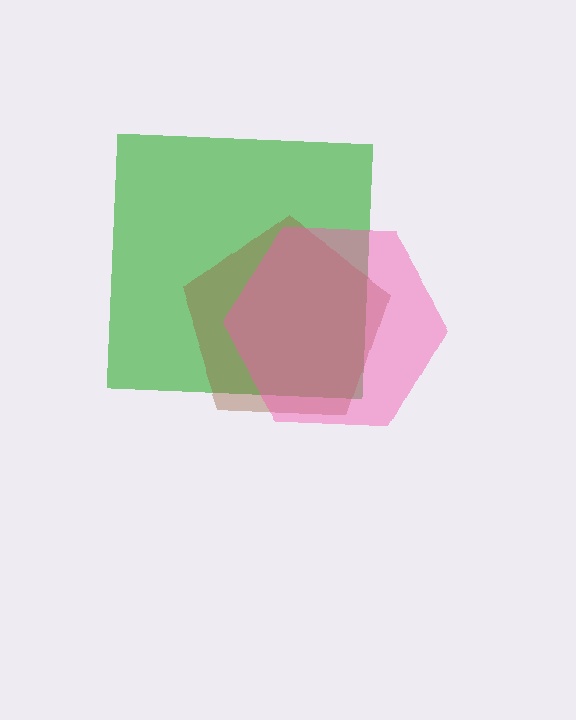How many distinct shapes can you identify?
There are 3 distinct shapes: a green square, a brown pentagon, a pink hexagon.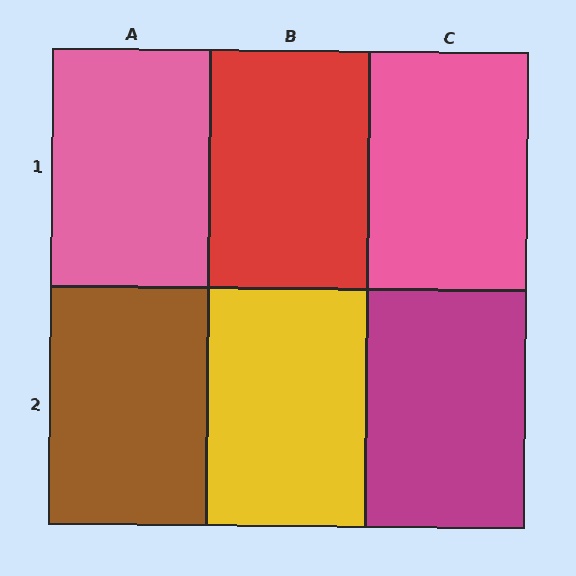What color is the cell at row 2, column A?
Brown.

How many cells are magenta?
1 cell is magenta.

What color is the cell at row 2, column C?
Magenta.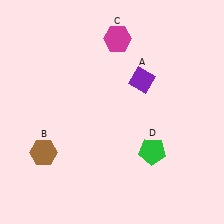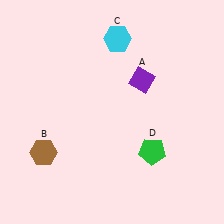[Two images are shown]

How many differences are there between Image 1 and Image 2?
There is 1 difference between the two images.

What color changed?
The hexagon (C) changed from magenta in Image 1 to cyan in Image 2.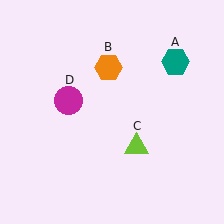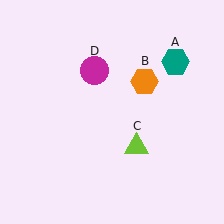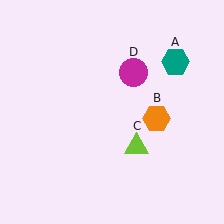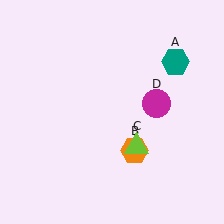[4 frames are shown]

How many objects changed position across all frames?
2 objects changed position: orange hexagon (object B), magenta circle (object D).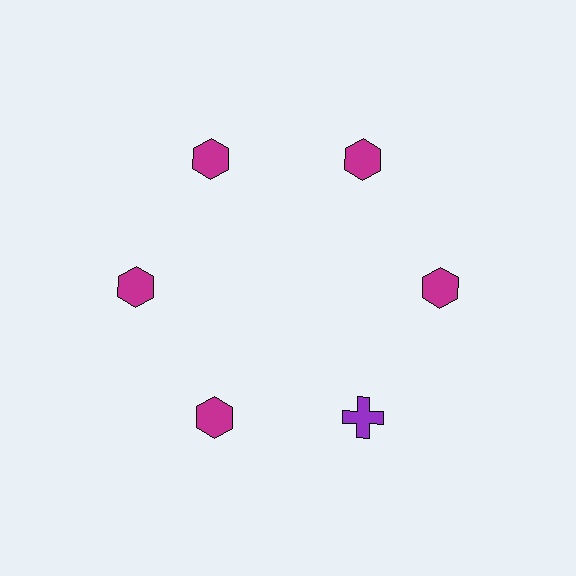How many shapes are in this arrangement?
There are 6 shapes arranged in a ring pattern.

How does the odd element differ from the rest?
It differs in both color (purple instead of magenta) and shape (cross instead of hexagon).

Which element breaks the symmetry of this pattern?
The purple cross at roughly the 5 o'clock position breaks the symmetry. All other shapes are magenta hexagons.